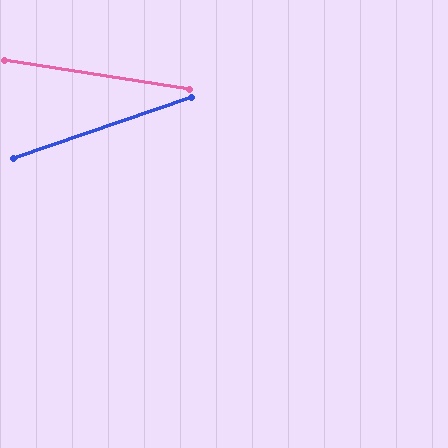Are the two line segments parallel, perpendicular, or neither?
Neither parallel nor perpendicular — they differ by about 28°.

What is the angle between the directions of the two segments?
Approximately 28 degrees.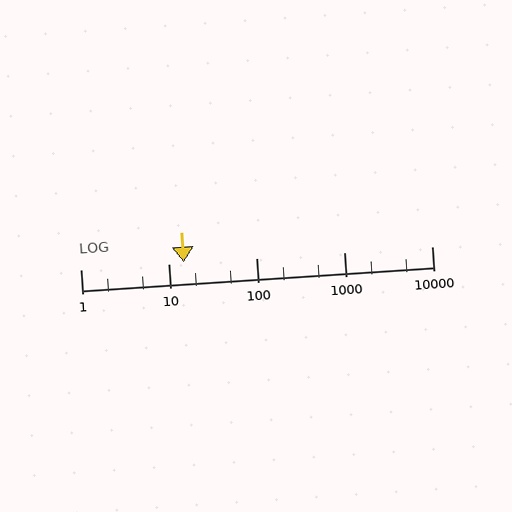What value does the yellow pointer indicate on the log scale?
The pointer indicates approximately 15.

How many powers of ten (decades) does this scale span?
The scale spans 4 decades, from 1 to 10000.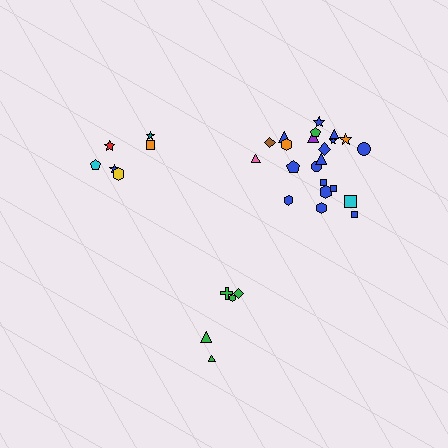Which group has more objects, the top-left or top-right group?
The top-right group.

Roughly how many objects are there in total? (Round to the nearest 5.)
Roughly 35 objects in total.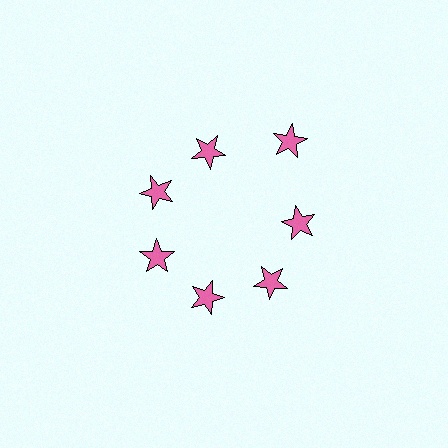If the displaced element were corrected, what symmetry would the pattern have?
It would have 7-fold rotational symmetry — the pattern would map onto itself every 51 degrees.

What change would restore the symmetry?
The symmetry would be restored by moving it inward, back onto the ring so that all 7 stars sit at equal angles and equal distance from the center.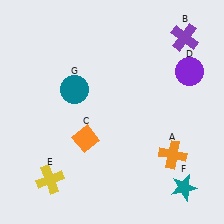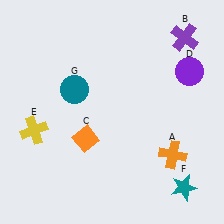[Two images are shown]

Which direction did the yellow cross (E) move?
The yellow cross (E) moved up.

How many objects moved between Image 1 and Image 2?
1 object moved between the two images.